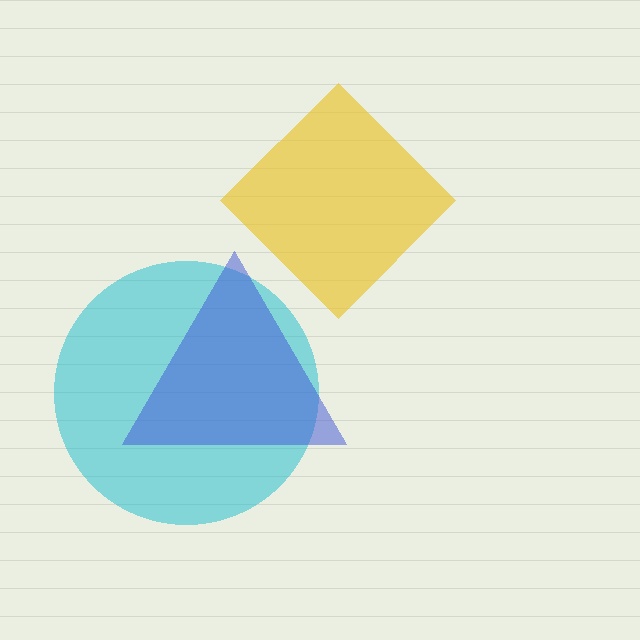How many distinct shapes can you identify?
There are 3 distinct shapes: a cyan circle, a yellow diamond, a blue triangle.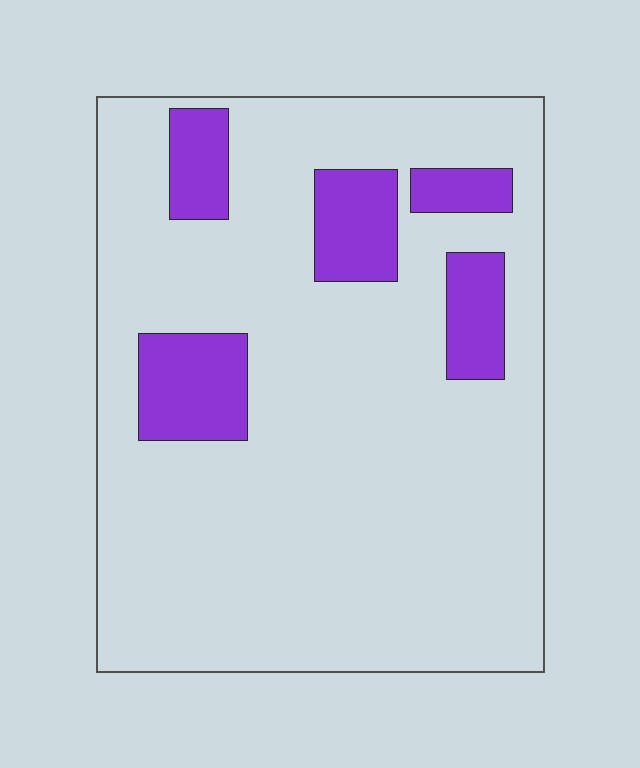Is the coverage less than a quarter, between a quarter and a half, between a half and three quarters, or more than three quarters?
Less than a quarter.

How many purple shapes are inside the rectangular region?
5.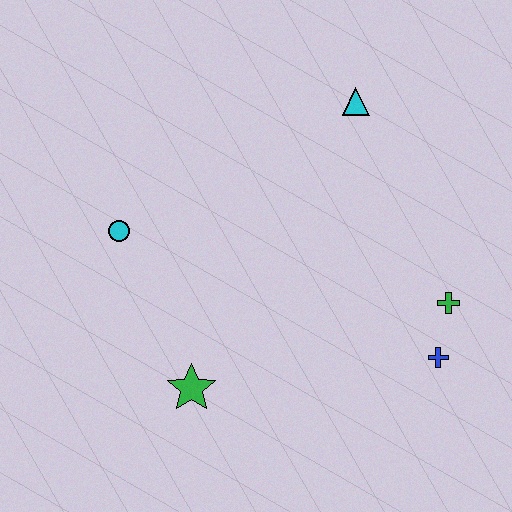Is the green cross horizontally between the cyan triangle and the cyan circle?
No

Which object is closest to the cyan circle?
The green star is closest to the cyan circle.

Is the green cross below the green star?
No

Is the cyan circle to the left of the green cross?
Yes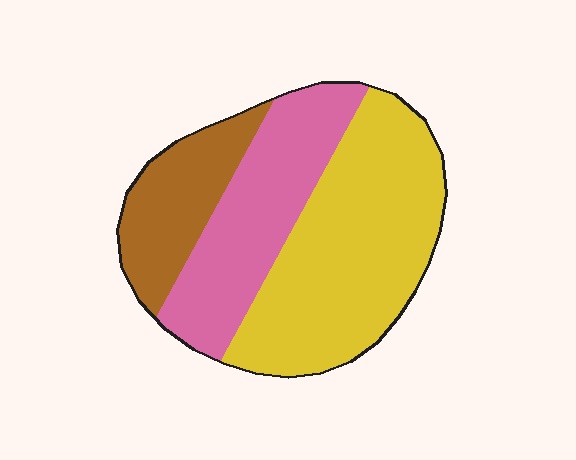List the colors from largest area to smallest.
From largest to smallest: yellow, pink, brown.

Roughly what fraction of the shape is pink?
Pink covers about 30% of the shape.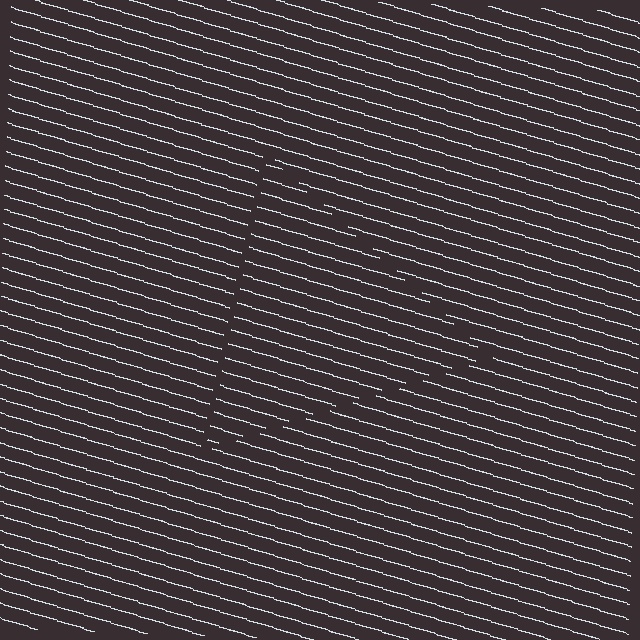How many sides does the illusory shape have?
3 sides — the line-ends trace a triangle.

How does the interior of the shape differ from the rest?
The interior of the shape contains the same grating, shifted by half a period — the contour is defined by the phase discontinuity where line-ends from the inner and outer gratings abut.